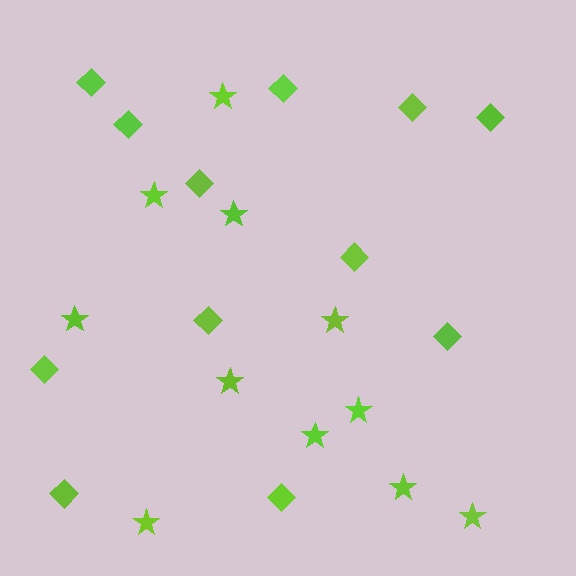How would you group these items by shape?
There are 2 groups: one group of stars (11) and one group of diamonds (12).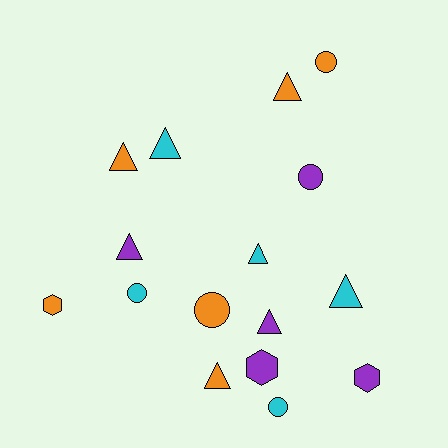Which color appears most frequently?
Orange, with 6 objects.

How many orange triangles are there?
There are 3 orange triangles.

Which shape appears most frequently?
Triangle, with 8 objects.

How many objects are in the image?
There are 16 objects.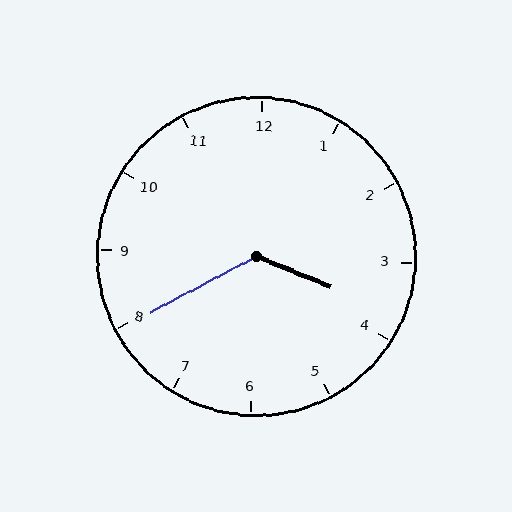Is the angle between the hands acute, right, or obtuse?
It is obtuse.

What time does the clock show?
3:40.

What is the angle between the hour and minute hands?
Approximately 130 degrees.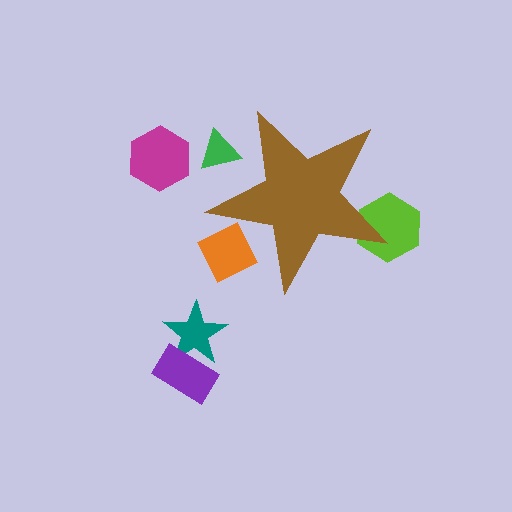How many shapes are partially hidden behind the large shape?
3 shapes are partially hidden.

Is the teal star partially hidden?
No, the teal star is fully visible.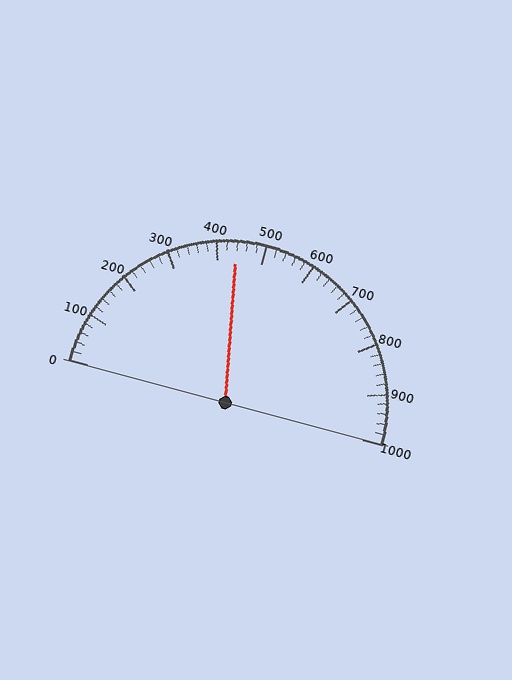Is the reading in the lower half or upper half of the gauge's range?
The reading is in the lower half of the range (0 to 1000).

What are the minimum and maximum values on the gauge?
The gauge ranges from 0 to 1000.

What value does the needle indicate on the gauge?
The needle indicates approximately 440.